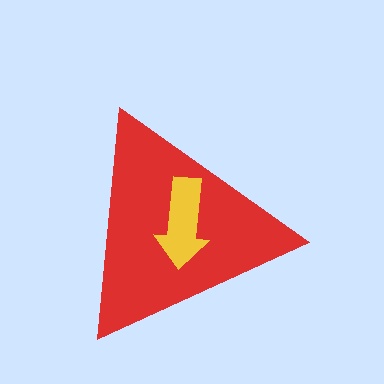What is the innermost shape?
The yellow arrow.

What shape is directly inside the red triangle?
The yellow arrow.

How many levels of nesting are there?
2.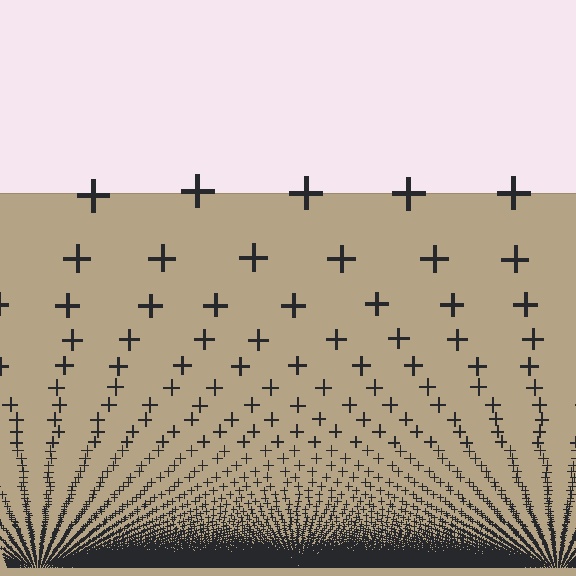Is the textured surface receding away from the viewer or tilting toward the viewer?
The surface appears to tilt toward the viewer. Texture elements get larger and sparser toward the top.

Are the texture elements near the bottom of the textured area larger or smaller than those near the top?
Smaller. The gradient is inverted — elements near the bottom are smaller and denser.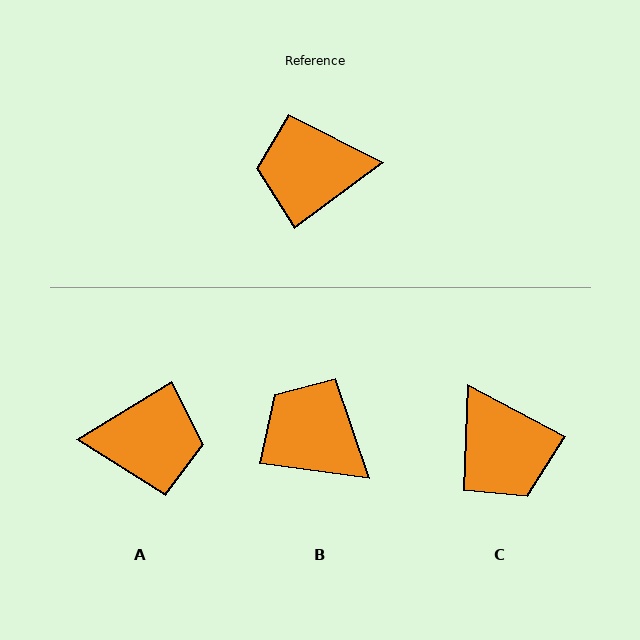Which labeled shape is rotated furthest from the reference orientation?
A, about 175 degrees away.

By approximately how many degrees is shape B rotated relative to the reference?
Approximately 44 degrees clockwise.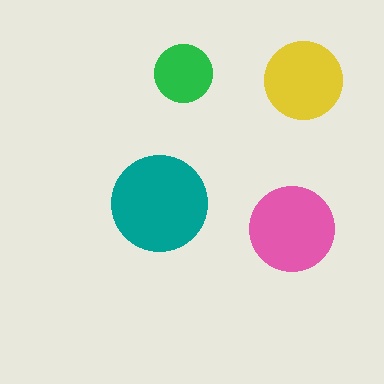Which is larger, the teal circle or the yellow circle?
The teal one.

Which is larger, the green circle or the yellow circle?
The yellow one.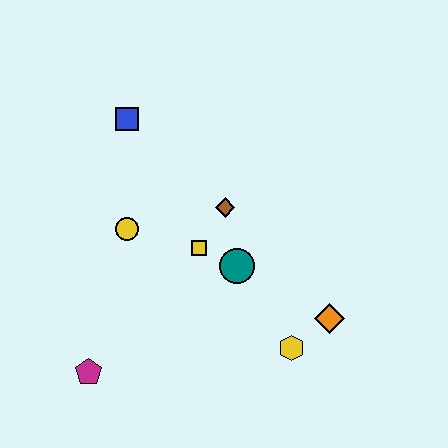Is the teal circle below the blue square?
Yes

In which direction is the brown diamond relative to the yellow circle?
The brown diamond is to the right of the yellow circle.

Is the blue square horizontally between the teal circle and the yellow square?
No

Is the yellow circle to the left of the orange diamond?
Yes